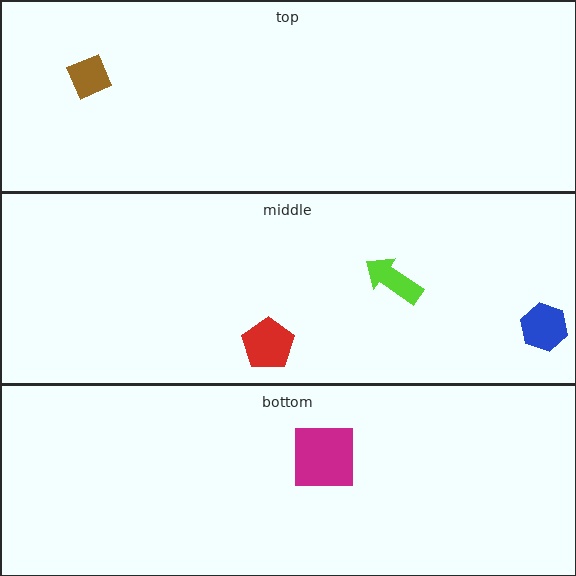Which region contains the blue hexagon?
The middle region.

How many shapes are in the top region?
1.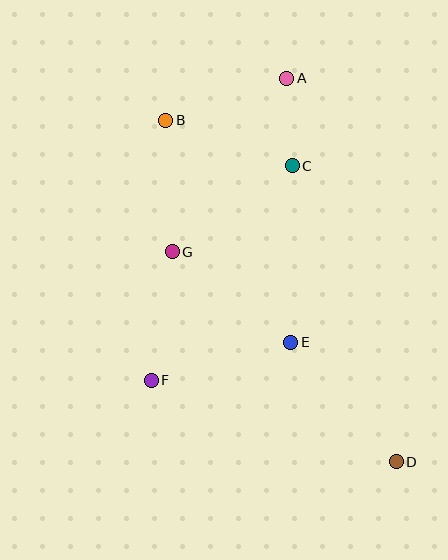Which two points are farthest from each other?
Points B and D are farthest from each other.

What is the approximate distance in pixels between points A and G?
The distance between A and G is approximately 208 pixels.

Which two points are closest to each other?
Points A and C are closest to each other.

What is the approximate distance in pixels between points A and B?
The distance between A and B is approximately 128 pixels.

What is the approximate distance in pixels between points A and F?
The distance between A and F is approximately 331 pixels.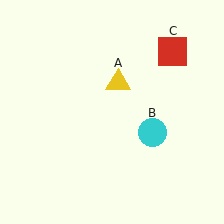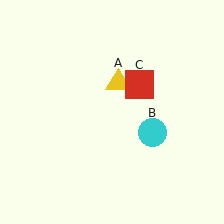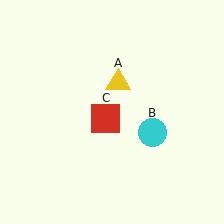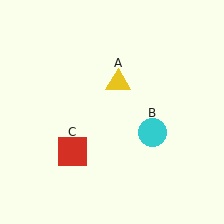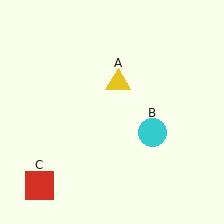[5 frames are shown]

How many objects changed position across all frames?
1 object changed position: red square (object C).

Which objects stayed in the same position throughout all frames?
Yellow triangle (object A) and cyan circle (object B) remained stationary.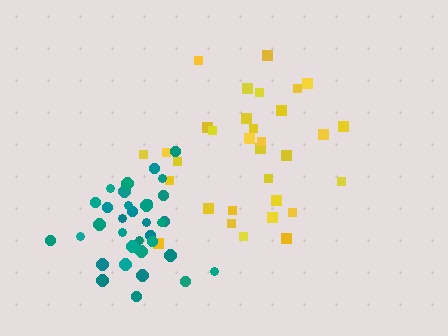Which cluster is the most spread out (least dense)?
Yellow.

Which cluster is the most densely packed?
Teal.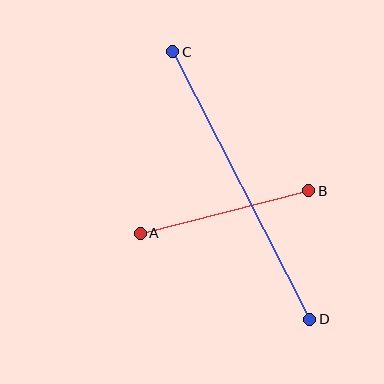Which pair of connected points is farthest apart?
Points C and D are farthest apart.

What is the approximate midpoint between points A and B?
The midpoint is at approximately (224, 212) pixels.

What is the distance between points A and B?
The distance is approximately 174 pixels.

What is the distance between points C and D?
The distance is approximately 301 pixels.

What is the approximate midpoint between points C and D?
The midpoint is at approximately (241, 186) pixels.